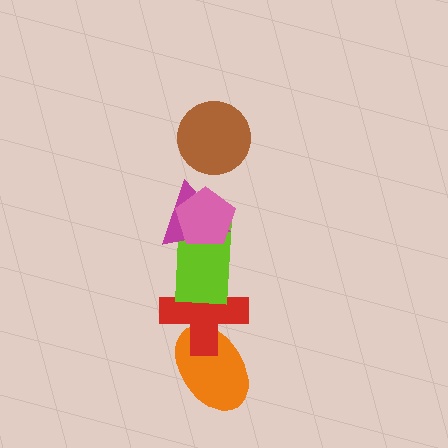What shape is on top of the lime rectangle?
The magenta triangle is on top of the lime rectangle.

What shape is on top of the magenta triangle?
The pink pentagon is on top of the magenta triangle.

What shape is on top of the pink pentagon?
The brown circle is on top of the pink pentagon.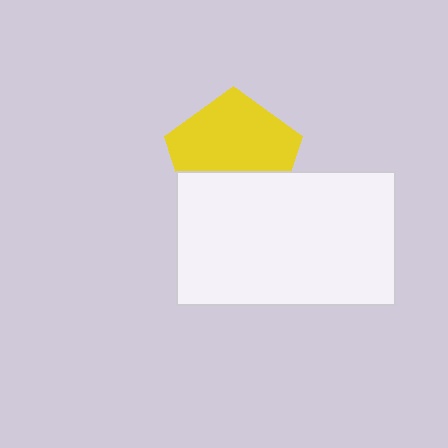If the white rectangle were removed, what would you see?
You would see the complete yellow pentagon.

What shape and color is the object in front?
The object in front is a white rectangle.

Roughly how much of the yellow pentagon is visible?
About half of it is visible (roughly 63%).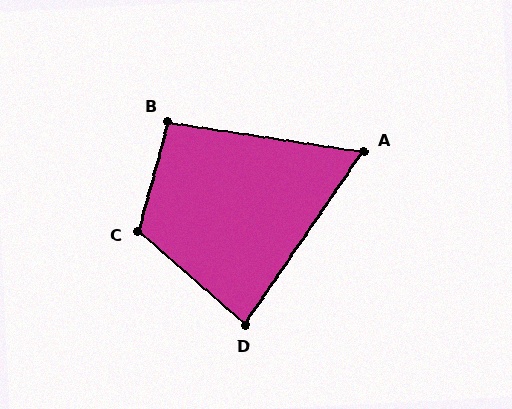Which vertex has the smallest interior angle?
A, at approximately 64 degrees.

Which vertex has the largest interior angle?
C, at approximately 116 degrees.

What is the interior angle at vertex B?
Approximately 97 degrees (obtuse).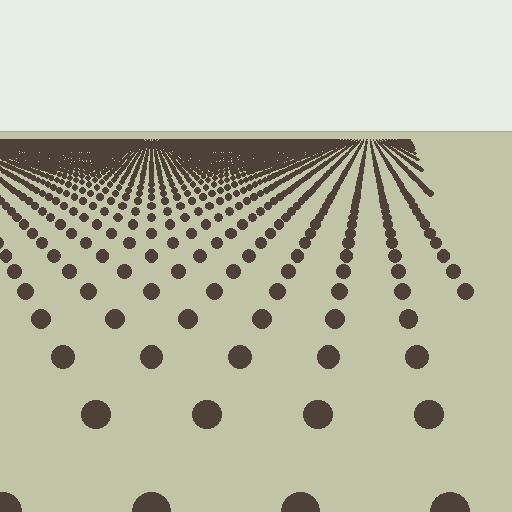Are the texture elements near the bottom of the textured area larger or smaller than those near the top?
Larger. Near the bottom, elements are closer to the viewer and appear at a bigger on-screen size.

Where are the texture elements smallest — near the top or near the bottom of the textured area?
Near the top.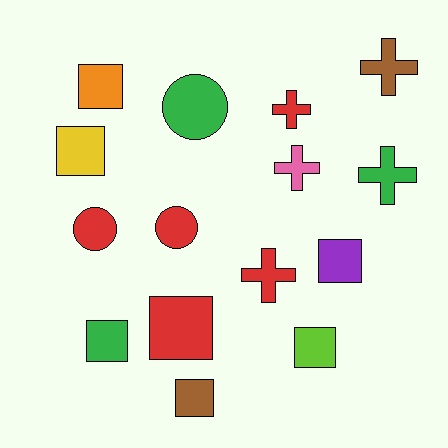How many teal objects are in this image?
There are no teal objects.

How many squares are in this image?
There are 7 squares.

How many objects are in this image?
There are 15 objects.